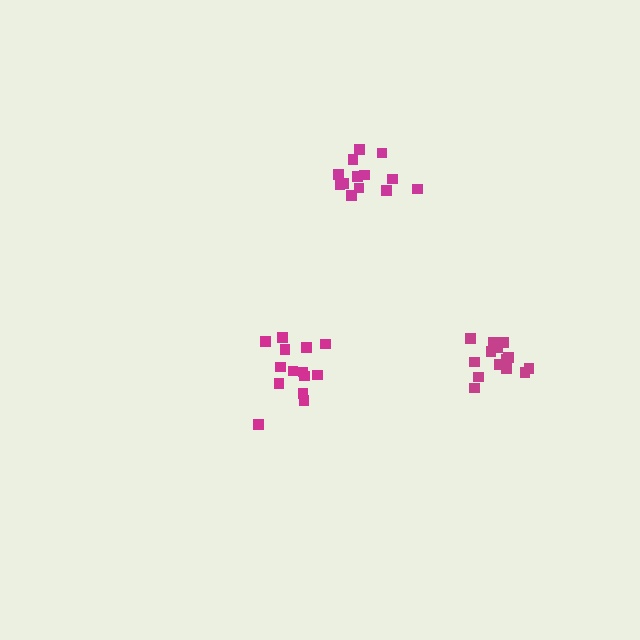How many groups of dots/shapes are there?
There are 3 groups.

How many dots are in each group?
Group 1: 14 dots, Group 2: 13 dots, Group 3: 14 dots (41 total).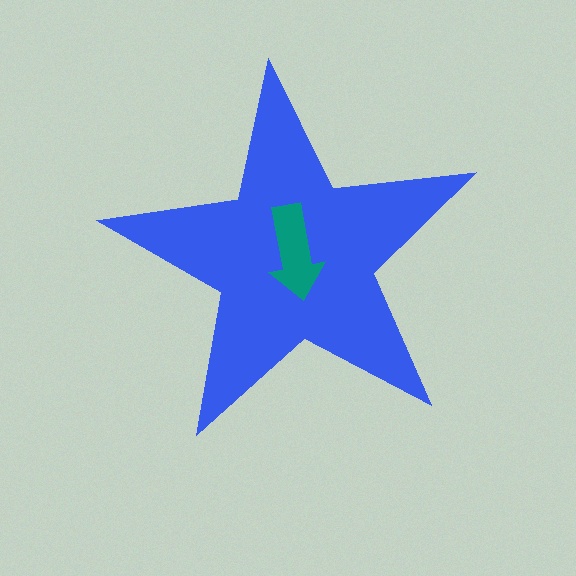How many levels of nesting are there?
2.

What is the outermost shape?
The blue star.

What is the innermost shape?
The teal arrow.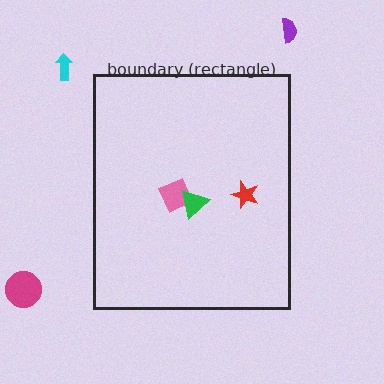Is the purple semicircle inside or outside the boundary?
Outside.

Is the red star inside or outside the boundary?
Inside.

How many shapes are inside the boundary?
3 inside, 3 outside.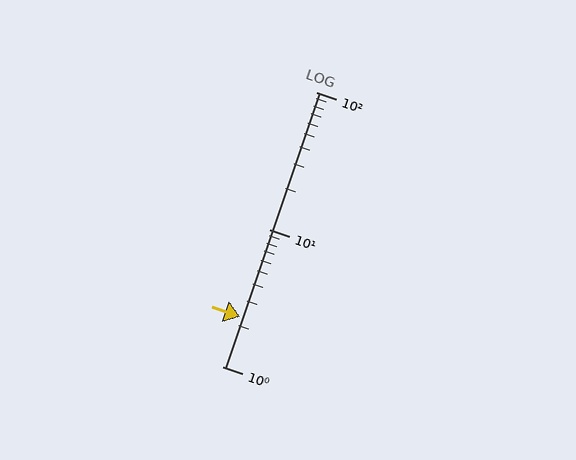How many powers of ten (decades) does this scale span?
The scale spans 2 decades, from 1 to 100.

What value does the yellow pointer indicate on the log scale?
The pointer indicates approximately 2.3.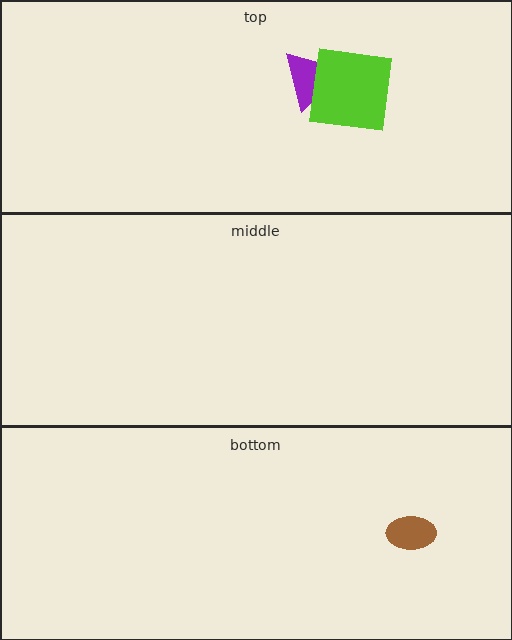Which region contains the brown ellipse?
The bottom region.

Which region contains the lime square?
The top region.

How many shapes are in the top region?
2.